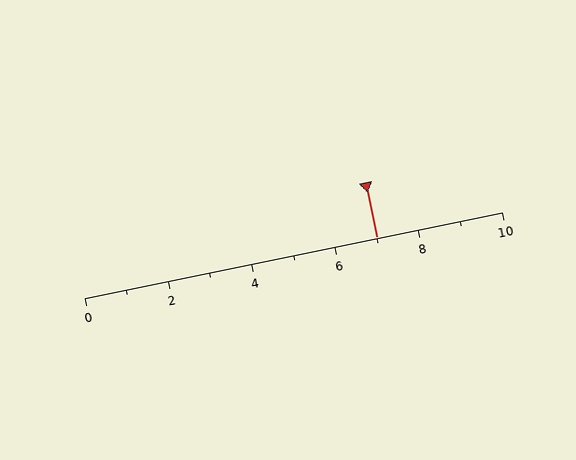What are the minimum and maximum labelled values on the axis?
The axis runs from 0 to 10.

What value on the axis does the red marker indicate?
The marker indicates approximately 7.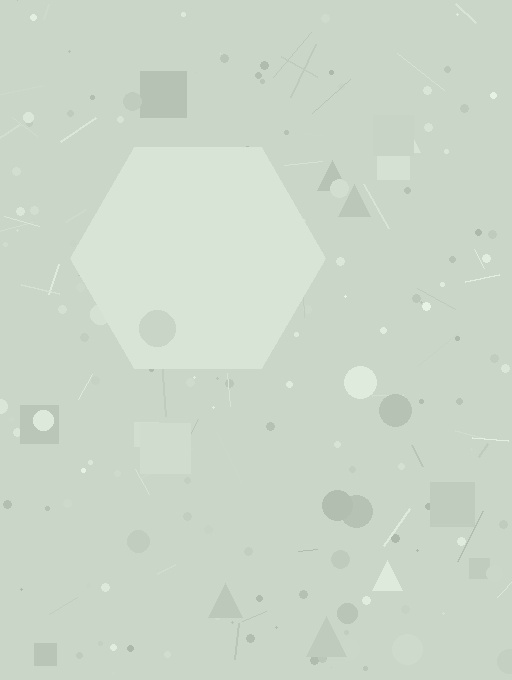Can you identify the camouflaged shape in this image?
The camouflaged shape is a hexagon.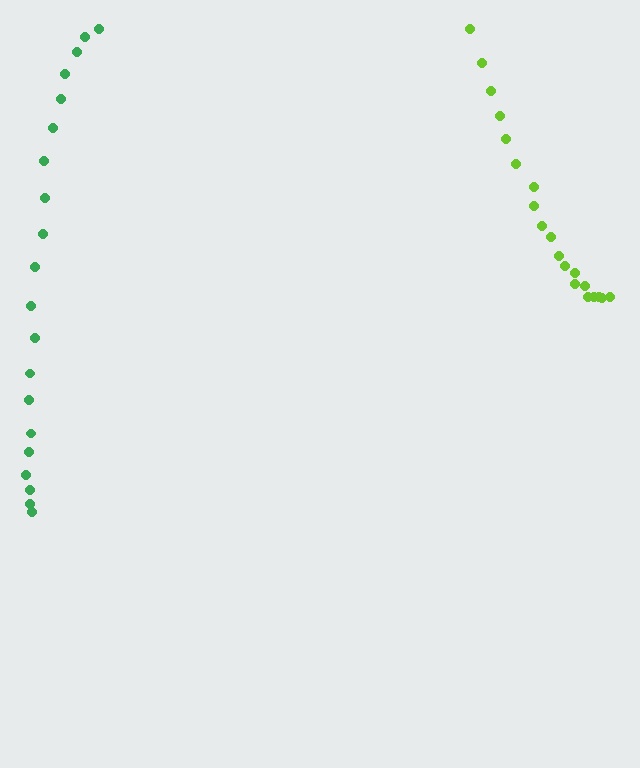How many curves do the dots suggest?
There are 2 distinct paths.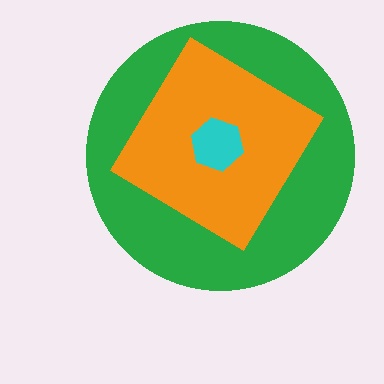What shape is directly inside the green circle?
The orange diamond.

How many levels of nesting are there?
3.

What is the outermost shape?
The green circle.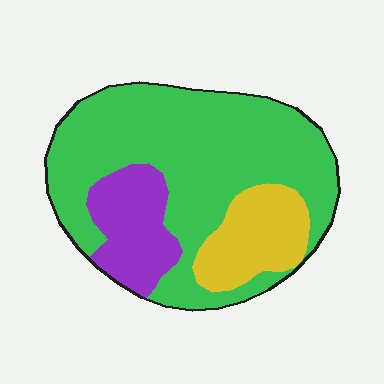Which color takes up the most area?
Green, at roughly 65%.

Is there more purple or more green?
Green.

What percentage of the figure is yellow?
Yellow takes up less than a sixth of the figure.